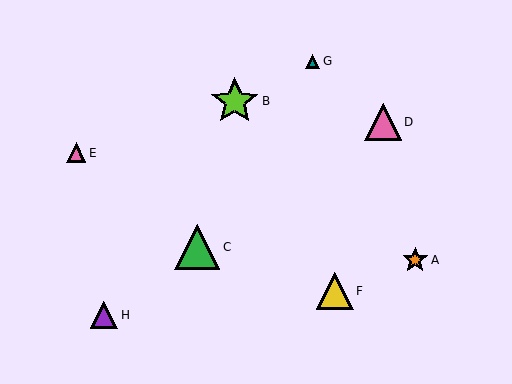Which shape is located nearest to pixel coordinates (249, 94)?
The lime star (labeled B) at (235, 101) is nearest to that location.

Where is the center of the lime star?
The center of the lime star is at (235, 101).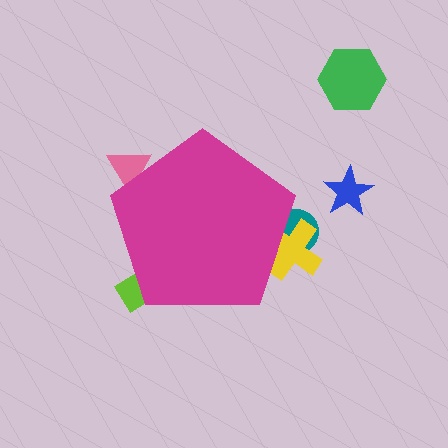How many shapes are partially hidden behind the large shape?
4 shapes are partially hidden.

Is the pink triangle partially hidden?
Yes, the pink triangle is partially hidden behind the magenta pentagon.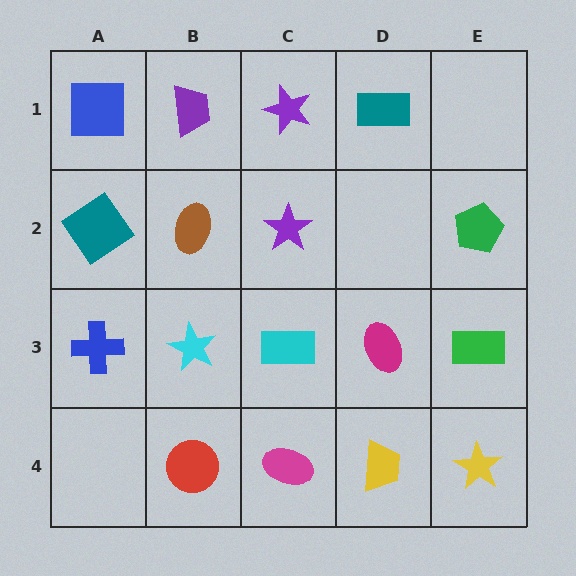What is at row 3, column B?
A cyan star.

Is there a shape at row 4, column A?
No, that cell is empty.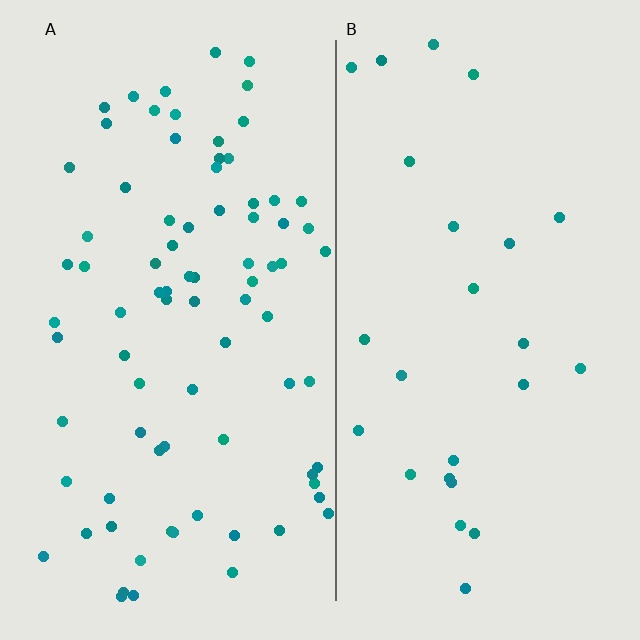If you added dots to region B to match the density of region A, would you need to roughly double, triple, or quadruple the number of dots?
Approximately triple.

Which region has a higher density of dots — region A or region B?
A (the left).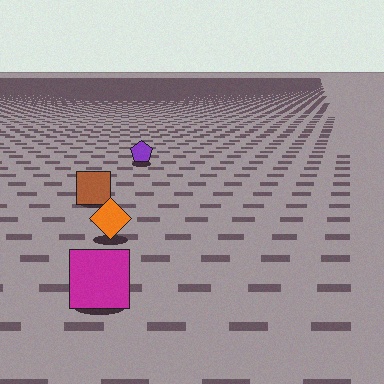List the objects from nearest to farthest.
From nearest to farthest: the magenta square, the orange diamond, the brown square, the purple pentagon.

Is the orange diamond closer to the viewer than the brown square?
Yes. The orange diamond is closer — you can tell from the texture gradient: the ground texture is coarser near it.